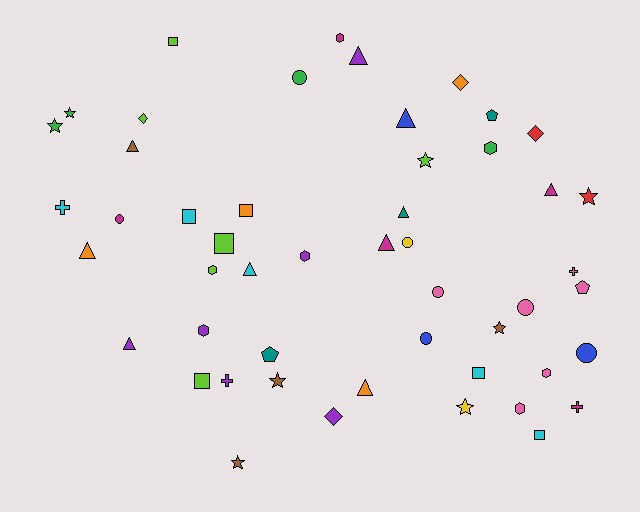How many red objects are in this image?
There are 2 red objects.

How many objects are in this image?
There are 50 objects.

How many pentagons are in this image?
There are 3 pentagons.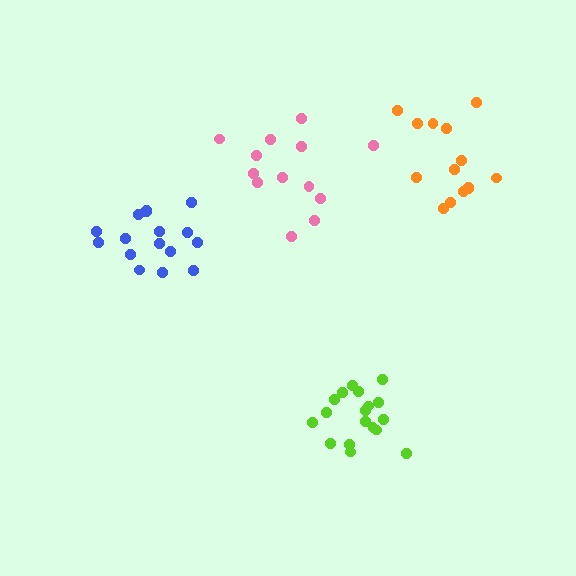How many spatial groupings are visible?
There are 4 spatial groupings.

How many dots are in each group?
Group 1: 14 dots, Group 2: 18 dots, Group 3: 16 dots, Group 4: 13 dots (61 total).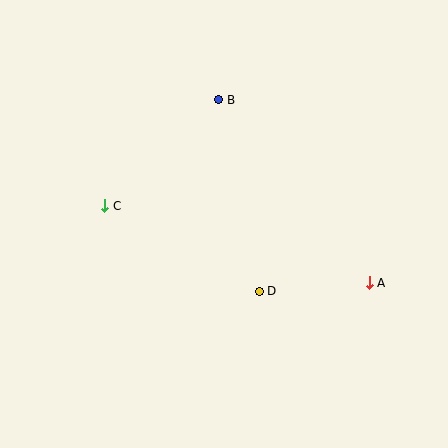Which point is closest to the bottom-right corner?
Point A is closest to the bottom-right corner.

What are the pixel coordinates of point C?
Point C is at (105, 206).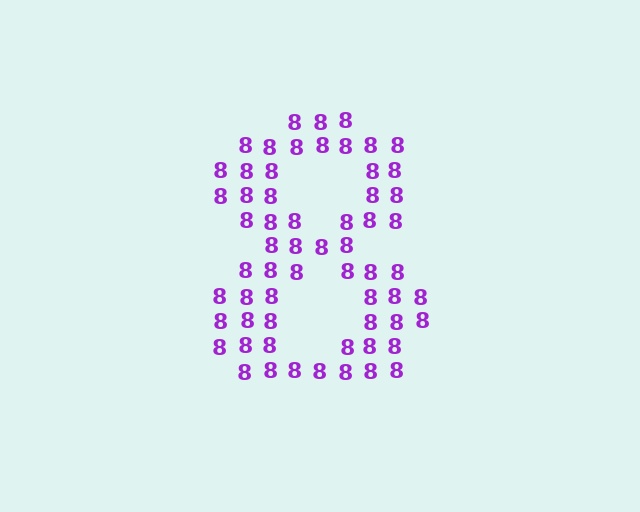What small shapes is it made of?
It is made of small digit 8's.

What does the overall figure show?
The overall figure shows the digit 8.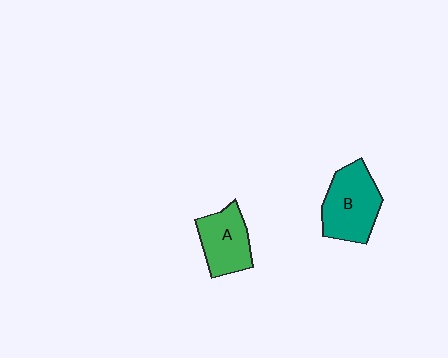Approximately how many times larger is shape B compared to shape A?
Approximately 1.3 times.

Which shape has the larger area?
Shape B (teal).